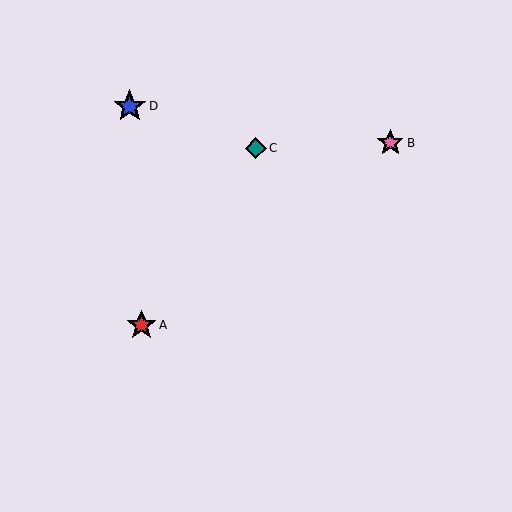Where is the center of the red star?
The center of the red star is at (141, 325).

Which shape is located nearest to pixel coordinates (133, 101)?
The blue star (labeled D) at (130, 106) is nearest to that location.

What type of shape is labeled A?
Shape A is a red star.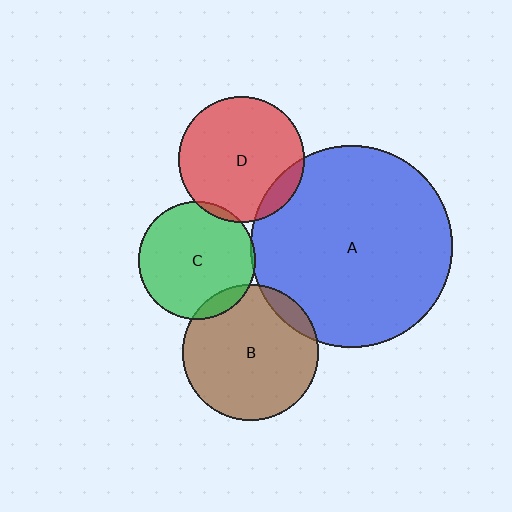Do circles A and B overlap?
Yes.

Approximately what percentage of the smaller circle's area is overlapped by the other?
Approximately 10%.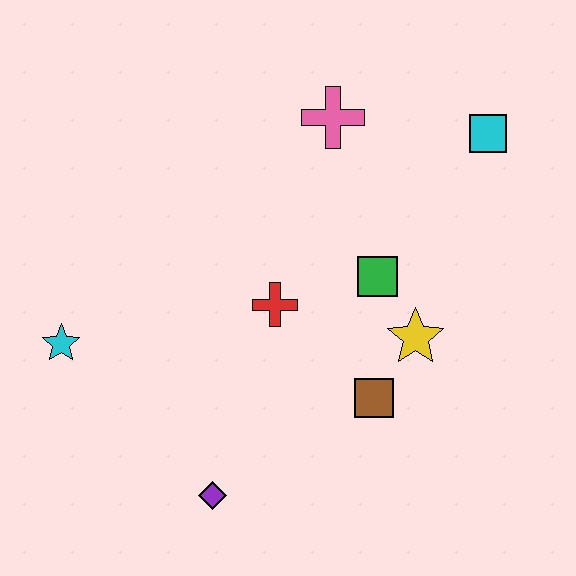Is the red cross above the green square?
No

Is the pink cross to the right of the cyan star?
Yes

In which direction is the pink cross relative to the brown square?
The pink cross is above the brown square.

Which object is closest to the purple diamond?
The brown square is closest to the purple diamond.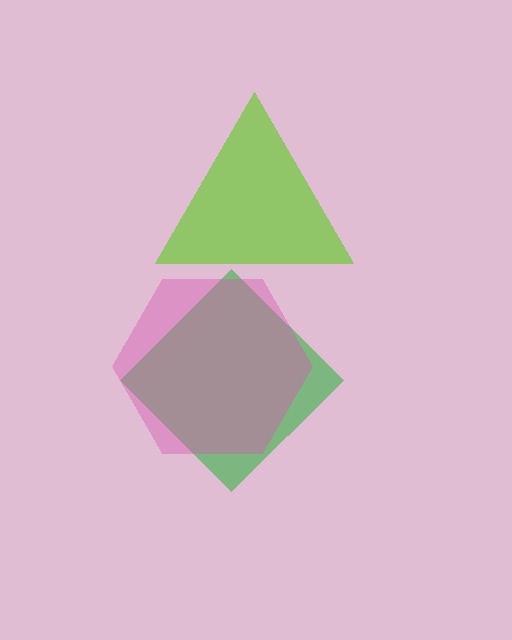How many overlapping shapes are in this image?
There are 3 overlapping shapes in the image.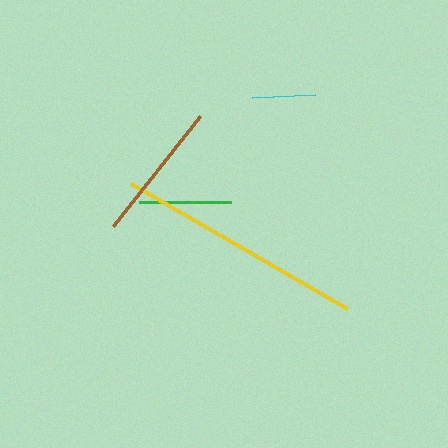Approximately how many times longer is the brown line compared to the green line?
The brown line is approximately 1.5 times the length of the green line.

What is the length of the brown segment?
The brown segment is approximately 140 pixels long.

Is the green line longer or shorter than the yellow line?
The yellow line is longer than the green line.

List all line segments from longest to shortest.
From longest to shortest: yellow, brown, green, cyan.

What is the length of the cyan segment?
The cyan segment is approximately 63 pixels long.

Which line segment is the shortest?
The cyan line is the shortest at approximately 63 pixels.